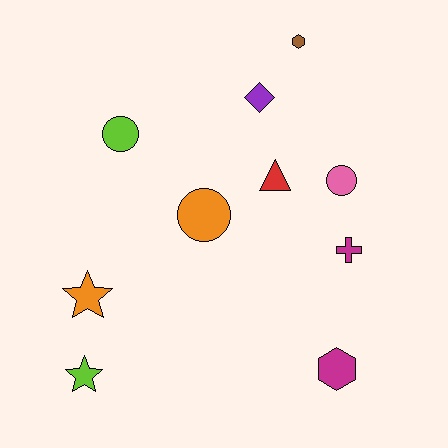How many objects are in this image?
There are 10 objects.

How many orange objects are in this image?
There are 2 orange objects.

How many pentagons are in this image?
There are no pentagons.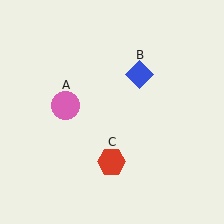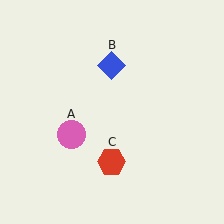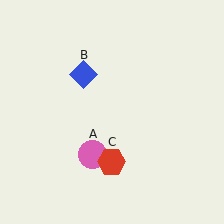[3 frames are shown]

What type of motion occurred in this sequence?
The pink circle (object A), blue diamond (object B) rotated counterclockwise around the center of the scene.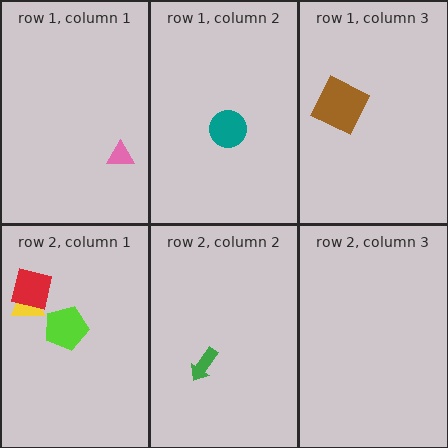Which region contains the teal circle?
The row 1, column 2 region.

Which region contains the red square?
The row 2, column 1 region.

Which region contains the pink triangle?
The row 1, column 1 region.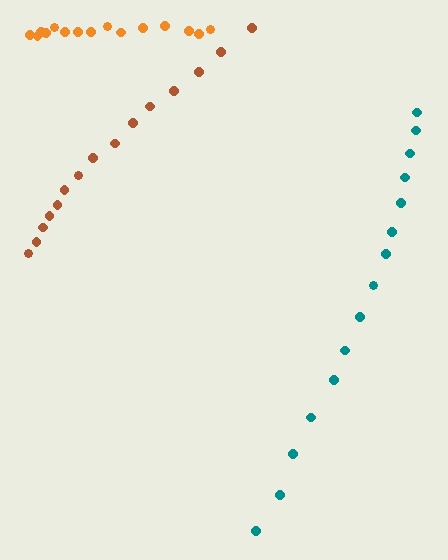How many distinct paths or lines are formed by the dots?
There are 3 distinct paths.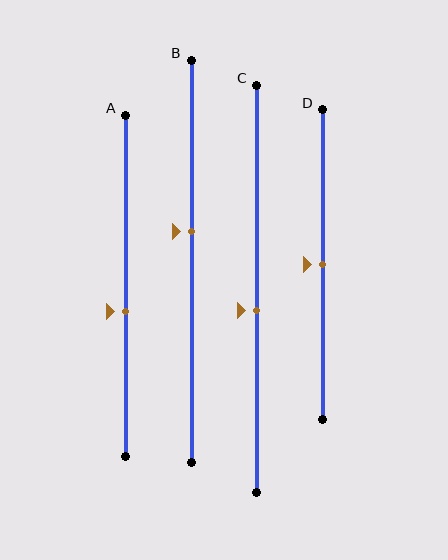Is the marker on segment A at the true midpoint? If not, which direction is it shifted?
No, the marker on segment A is shifted downward by about 8% of the segment length.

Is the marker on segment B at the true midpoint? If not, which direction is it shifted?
No, the marker on segment B is shifted upward by about 7% of the segment length.